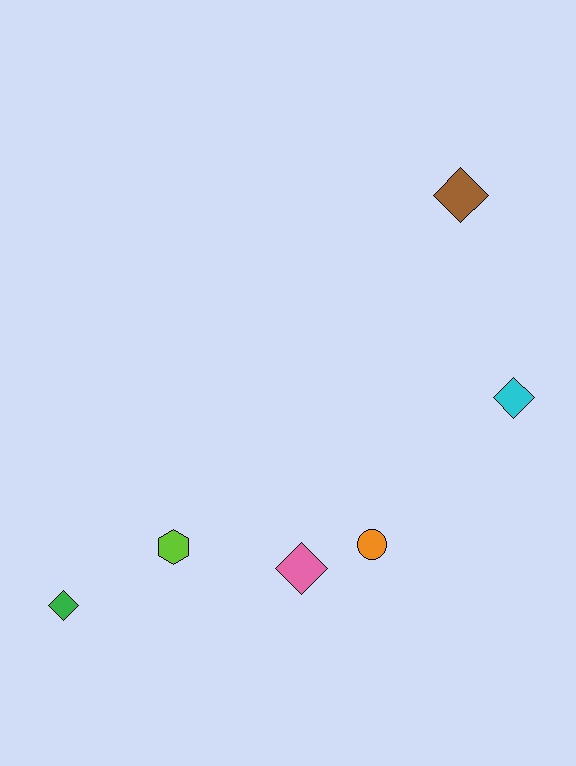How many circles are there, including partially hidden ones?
There is 1 circle.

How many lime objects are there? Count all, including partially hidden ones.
There is 1 lime object.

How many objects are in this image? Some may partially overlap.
There are 6 objects.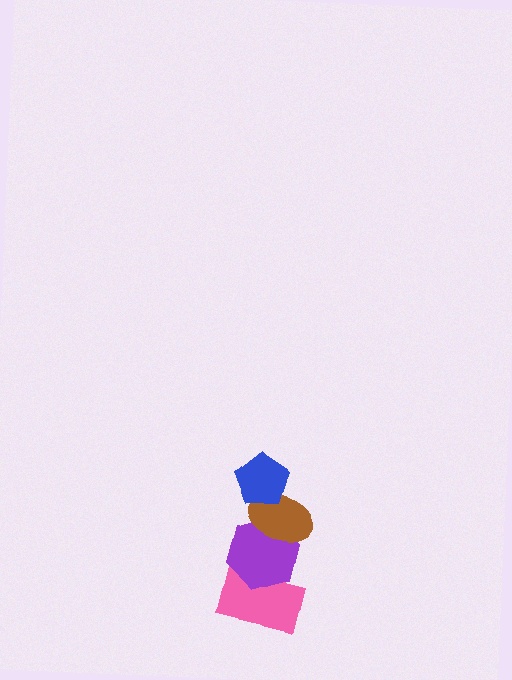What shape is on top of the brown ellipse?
The blue pentagon is on top of the brown ellipse.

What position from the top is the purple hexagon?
The purple hexagon is 3rd from the top.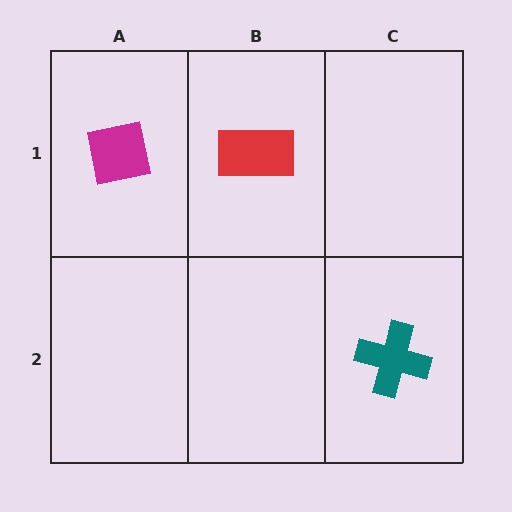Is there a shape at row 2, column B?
No, that cell is empty.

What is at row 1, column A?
A magenta square.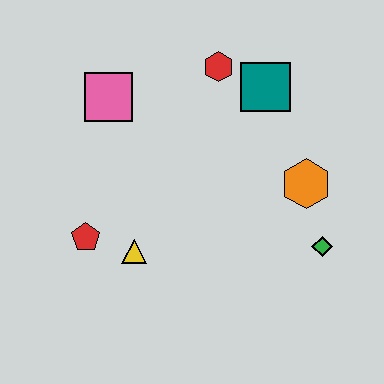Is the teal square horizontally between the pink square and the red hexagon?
No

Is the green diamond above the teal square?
No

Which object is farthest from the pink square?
The green diamond is farthest from the pink square.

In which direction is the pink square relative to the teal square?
The pink square is to the left of the teal square.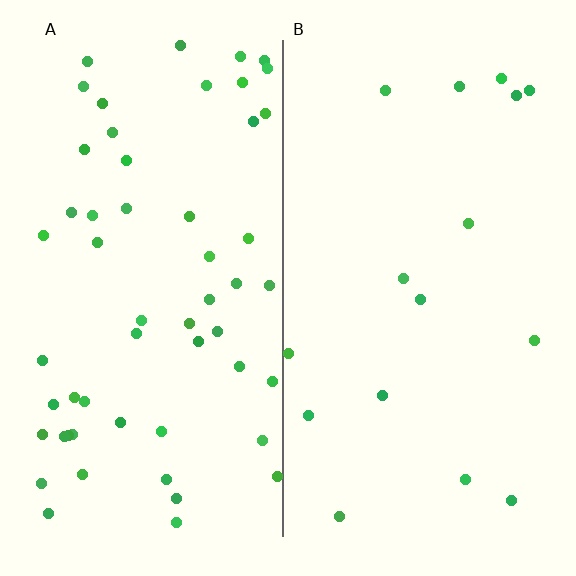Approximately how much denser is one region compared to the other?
Approximately 3.5× — region A over region B.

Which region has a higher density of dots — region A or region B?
A (the left).